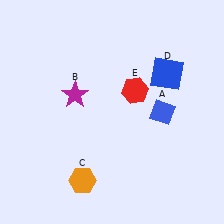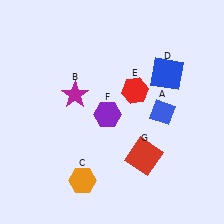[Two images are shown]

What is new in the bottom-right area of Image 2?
A red square (G) was added in the bottom-right area of Image 2.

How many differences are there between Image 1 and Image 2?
There are 2 differences between the two images.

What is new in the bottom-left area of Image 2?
A purple hexagon (F) was added in the bottom-left area of Image 2.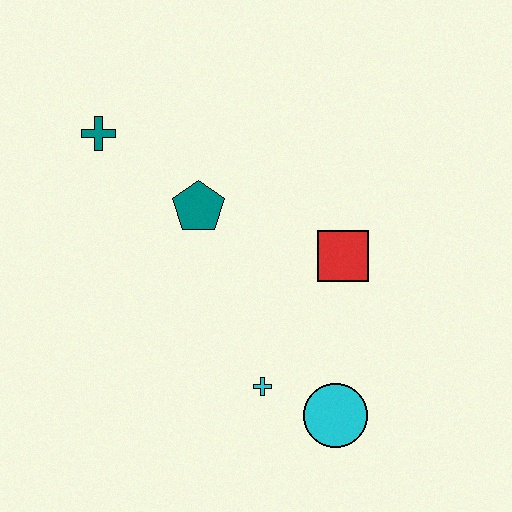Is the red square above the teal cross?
No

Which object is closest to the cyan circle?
The cyan cross is closest to the cyan circle.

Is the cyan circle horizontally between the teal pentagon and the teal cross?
No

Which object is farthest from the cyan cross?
The teal cross is farthest from the cyan cross.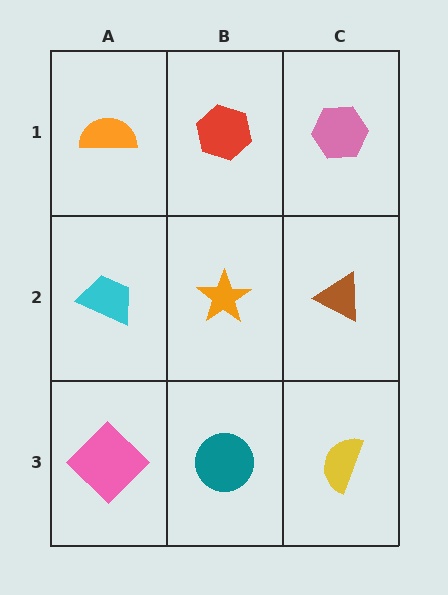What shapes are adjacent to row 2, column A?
An orange semicircle (row 1, column A), a pink diamond (row 3, column A), an orange star (row 2, column B).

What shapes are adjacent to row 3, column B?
An orange star (row 2, column B), a pink diamond (row 3, column A), a yellow semicircle (row 3, column C).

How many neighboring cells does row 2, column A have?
3.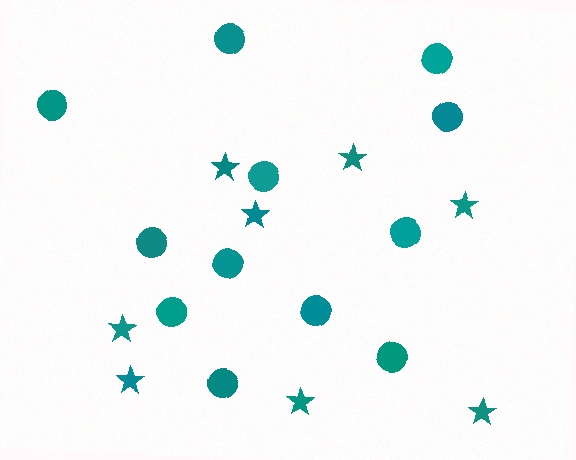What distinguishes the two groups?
There are 2 groups: one group of circles (12) and one group of stars (8).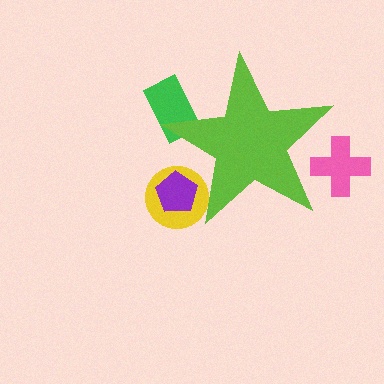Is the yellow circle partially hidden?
Yes, the yellow circle is partially hidden behind the lime star.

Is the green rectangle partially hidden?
Yes, the green rectangle is partially hidden behind the lime star.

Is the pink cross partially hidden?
Yes, the pink cross is partially hidden behind the lime star.